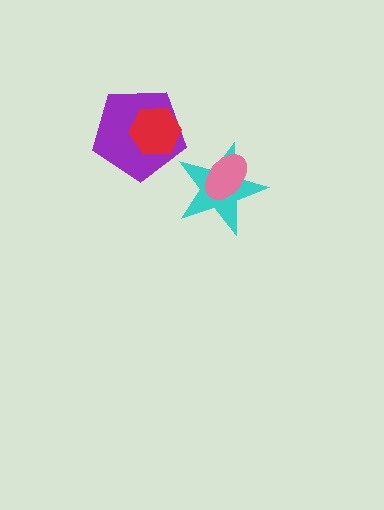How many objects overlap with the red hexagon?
1 object overlaps with the red hexagon.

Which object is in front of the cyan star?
The pink ellipse is in front of the cyan star.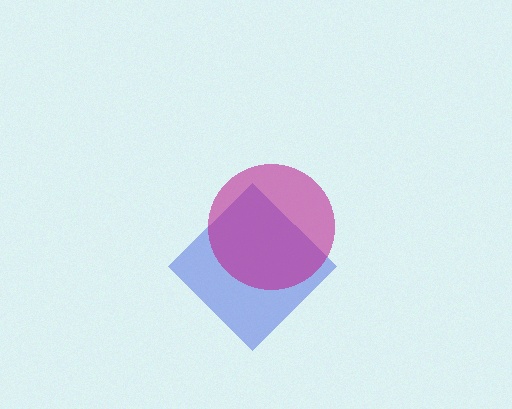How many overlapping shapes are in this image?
There are 2 overlapping shapes in the image.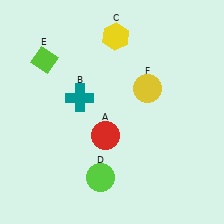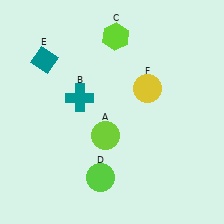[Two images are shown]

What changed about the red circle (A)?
In Image 1, A is red. In Image 2, it changed to lime.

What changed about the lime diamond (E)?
In Image 1, E is lime. In Image 2, it changed to teal.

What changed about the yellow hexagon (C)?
In Image 1, C is yellow. In Image 2, it changed to lime.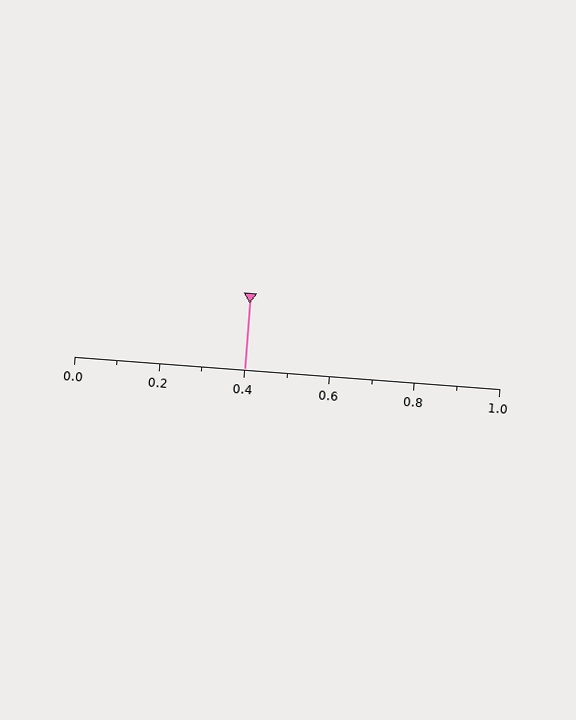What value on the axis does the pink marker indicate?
The marker indicates approximately 0.4.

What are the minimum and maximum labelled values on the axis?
The axis runs from 0.0 to 1.0.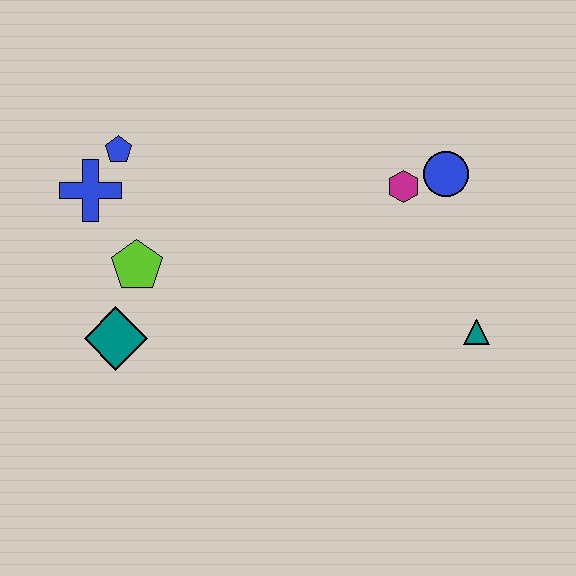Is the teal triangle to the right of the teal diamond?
Yes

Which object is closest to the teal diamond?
The lime pentagon is closest to the teal diamond.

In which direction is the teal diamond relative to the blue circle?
The teal diamond is to the left of the blue circle.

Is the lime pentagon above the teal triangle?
Yes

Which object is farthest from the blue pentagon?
The teal triangle is farthest from the blue pentagon.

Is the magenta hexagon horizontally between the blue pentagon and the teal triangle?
Yes